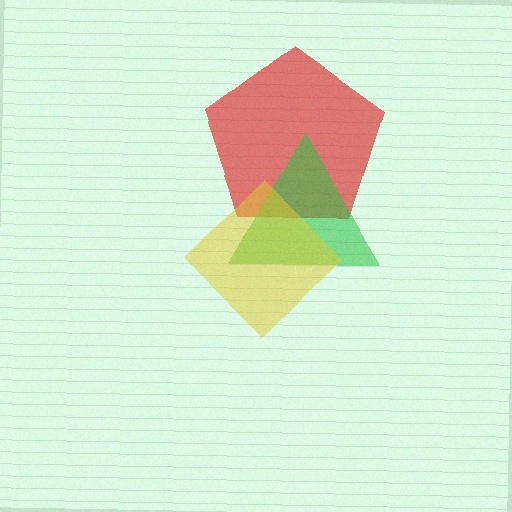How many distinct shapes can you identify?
There are 3 distinct shapes: a red pentagon, a green triangle, a yellow diamond.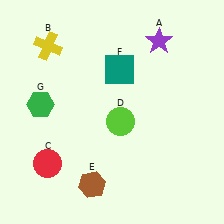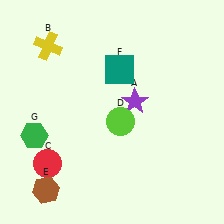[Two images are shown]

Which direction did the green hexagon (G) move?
The green hexagon (G) moved down.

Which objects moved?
The objects that moved are: the purple star (A), the brown hexagon (E), the green hexagon (G).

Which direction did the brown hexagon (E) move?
The brown hexagon (E) moved left.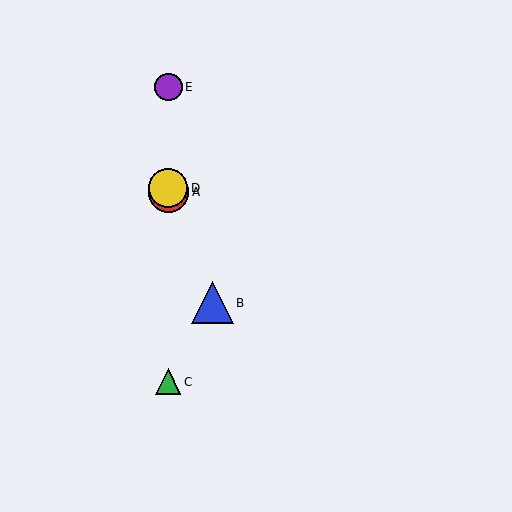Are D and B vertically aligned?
No, D is at x≈169 and B is at x≈212.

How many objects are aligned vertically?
4 objects (A, C, D, E) are aligned vertically.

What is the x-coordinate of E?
Object E is at x≈169.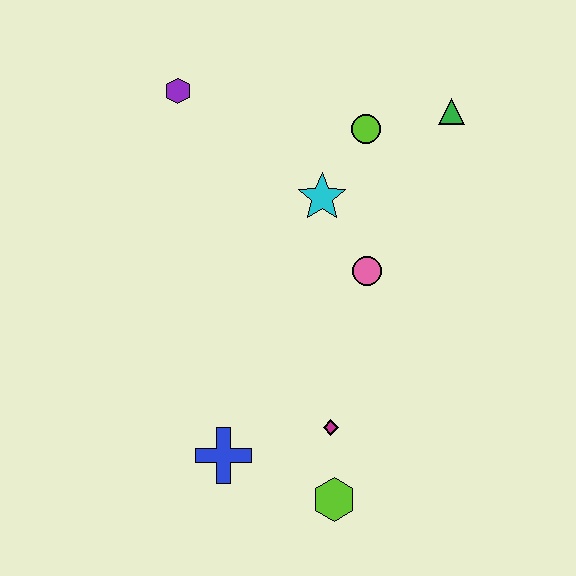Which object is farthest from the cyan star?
The lime hexagon is farthest from the cyan star.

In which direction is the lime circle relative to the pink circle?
The lime circle is above the pink circle.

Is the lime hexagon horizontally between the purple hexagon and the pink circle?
Yes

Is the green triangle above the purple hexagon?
No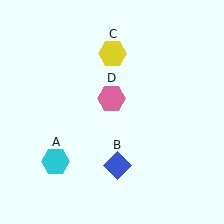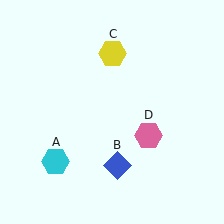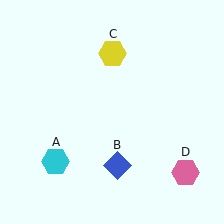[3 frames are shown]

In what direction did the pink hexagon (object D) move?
The pink hexagon (object D) moved down and to the right.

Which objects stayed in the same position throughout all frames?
Cyan hexagon (object A) and blue diamond (object B) and yellow hexagon (object C) remained stationary.